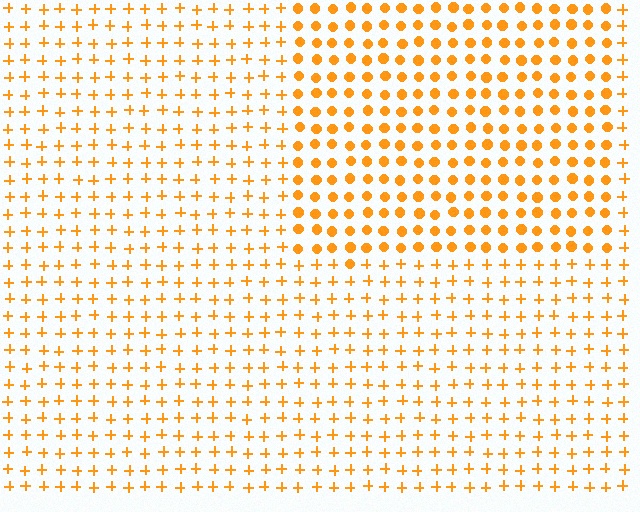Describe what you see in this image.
The image is filled with small orange elements arranged in a uniform grid. A rectangle-shaped region contains circles, while the surrounding area contains plus signs. The boundary is defined purely by the change in element shape.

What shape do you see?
I see a rectangle.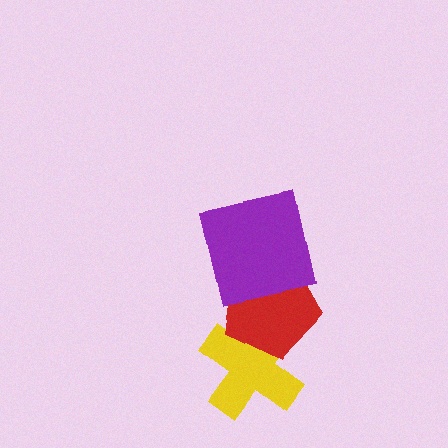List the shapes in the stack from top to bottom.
From top to bottom: the purple square, the red pentagon, the yellow cross.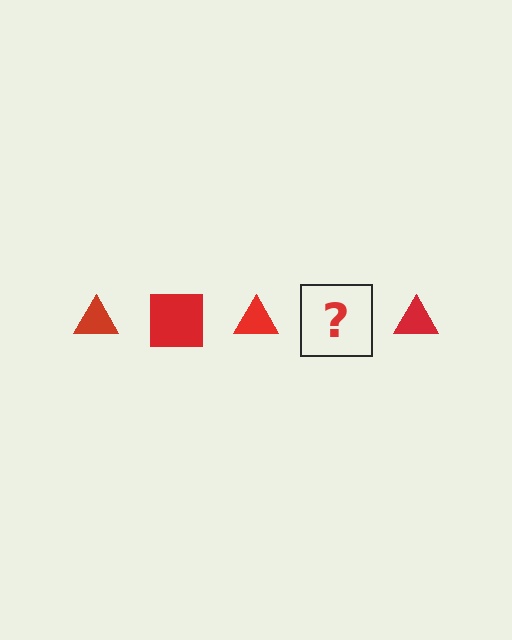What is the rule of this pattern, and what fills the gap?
The rule is that the pattern cycles through triangle, square shapes in red. The gap should be filled with a red square.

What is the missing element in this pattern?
The missing element is a red square.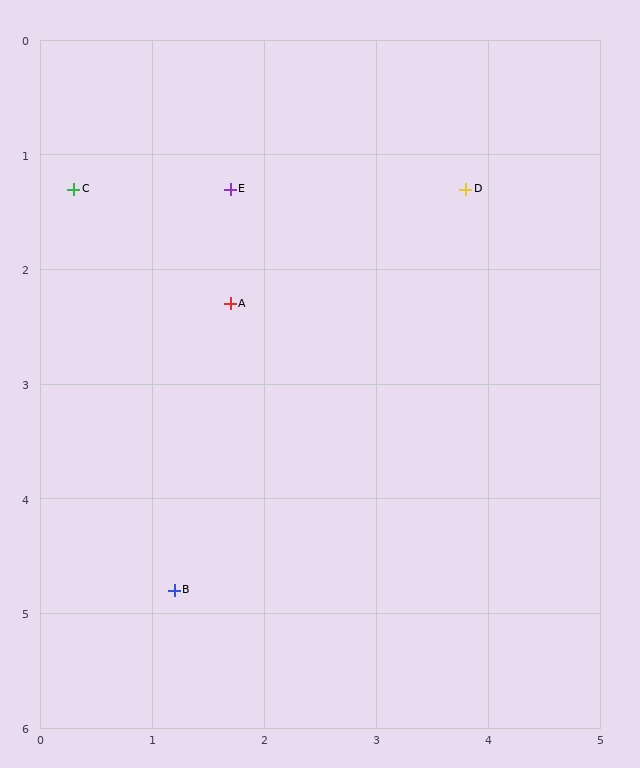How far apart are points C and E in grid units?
Points C and E are about 1.4 grid units apart.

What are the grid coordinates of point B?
Point B is at approximately (1.2, 4.8).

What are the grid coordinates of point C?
Point C is at approximately (0.3, 1.3).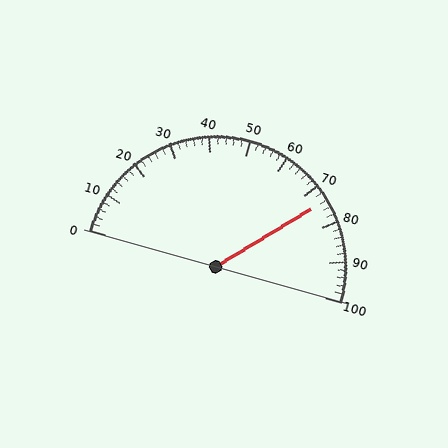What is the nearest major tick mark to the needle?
The nearest major tick mark is 70.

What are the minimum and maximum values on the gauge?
The gauge ranges from 0 to 100.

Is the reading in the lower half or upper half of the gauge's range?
The reading is in the upper half of the range (0 to 100).